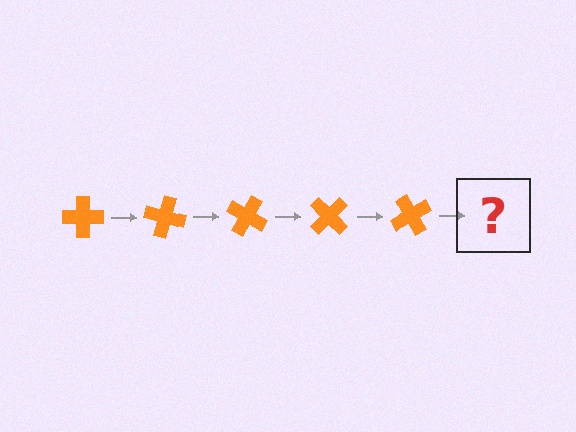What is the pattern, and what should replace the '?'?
The pattern is that the cross rotates 15 degrees each step. The '?' should be an orange cross rotated 75 degrees.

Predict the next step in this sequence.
The next step is an orange cross rotated 75 degrees.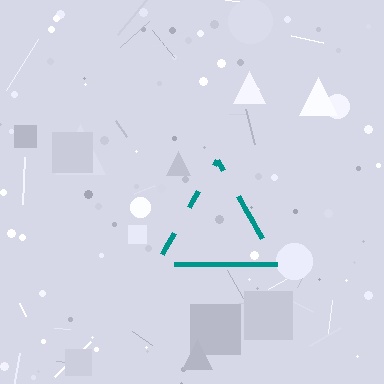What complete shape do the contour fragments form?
The contour fragments form a triangle.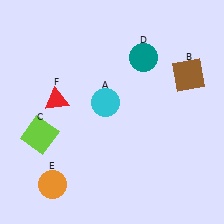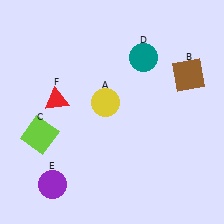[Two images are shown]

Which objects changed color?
A changed from cyan to yellow. E changed from orange to purple.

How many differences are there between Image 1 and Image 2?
There are 2 differences between the two images.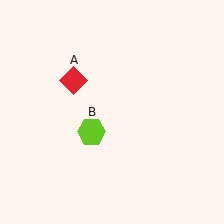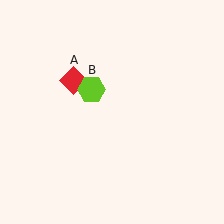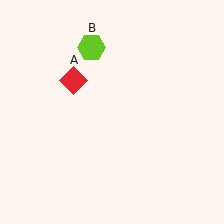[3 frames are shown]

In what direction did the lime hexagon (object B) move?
The lime hexagon (object B) moved up.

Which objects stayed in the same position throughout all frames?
Red diamond (object A) remained stationary.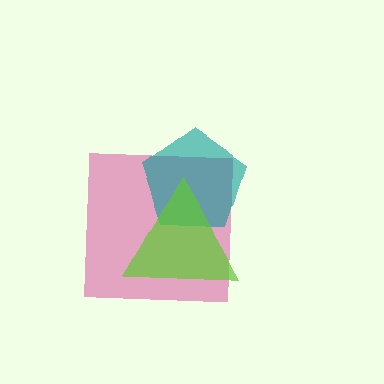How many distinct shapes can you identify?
There are 3 distinct shapes: a pink square, a teal pentagon, a lime triangle.